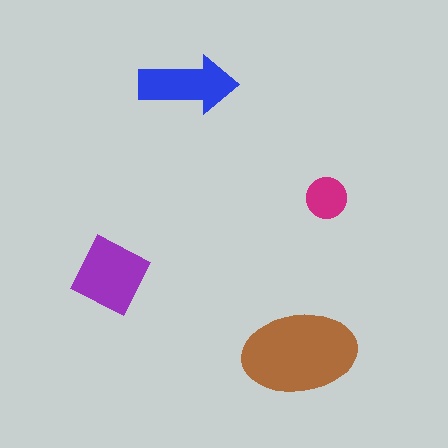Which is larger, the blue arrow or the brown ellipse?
The brown ellipse.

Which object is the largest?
The brown ellipse.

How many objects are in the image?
There are 4 objects in the image.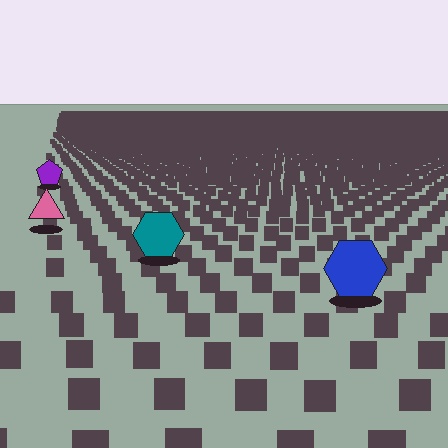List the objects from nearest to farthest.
From nearest to farthest: the blue hexagon, the teal hexagon, the pink triangle, the purple pentagon.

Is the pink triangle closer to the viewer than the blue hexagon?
No. The blue hexagon is closer — you can tell from the texture gradient: the ground texture is coarser near it.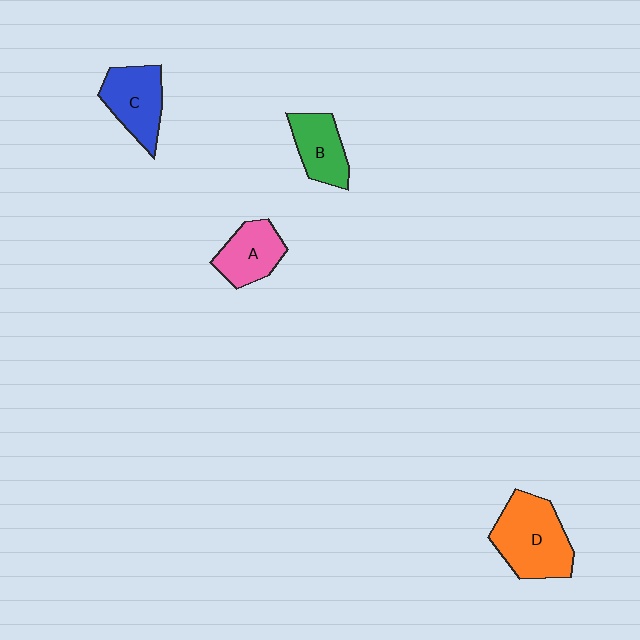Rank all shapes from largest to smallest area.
From largest to smallest: D (orange), C (blue), A (pink), B (green).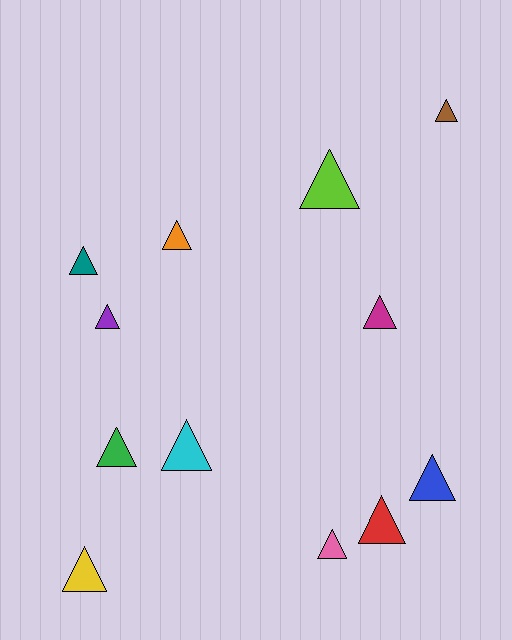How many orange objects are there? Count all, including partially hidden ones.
There is 1 orange object.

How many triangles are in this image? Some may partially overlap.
There are 12 triangles.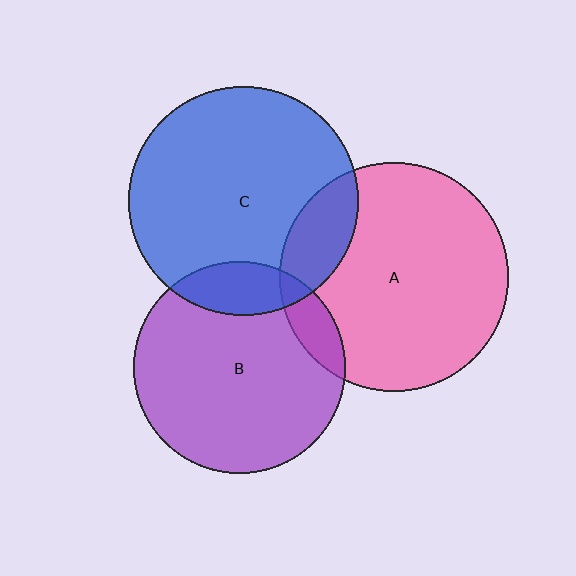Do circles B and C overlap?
Yes.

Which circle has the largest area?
Circle C (blue).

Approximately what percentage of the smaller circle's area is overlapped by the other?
Approximately 15%.